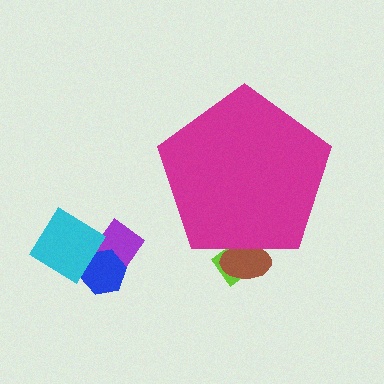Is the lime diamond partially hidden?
Yes, the lime diamond is partially hidden behind the magenta pentagon.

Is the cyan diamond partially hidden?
No, the cyan diamond is fully visible.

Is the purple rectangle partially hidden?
No, the purple rectangle is fully visible.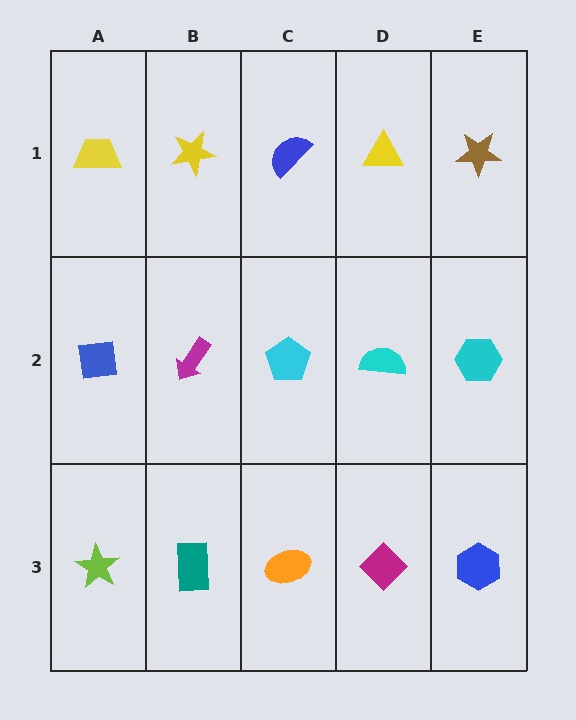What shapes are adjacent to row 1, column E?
A cyan hexagon (row 2, column E), a yellow triangle (row 1, column D).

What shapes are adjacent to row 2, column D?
A yellow triangle (row 1, column D), a magenta diamond (row 3, column D), a cyan pentagon (row 2, column C), a cyan hexagon (row 2, column E).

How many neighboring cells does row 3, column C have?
3.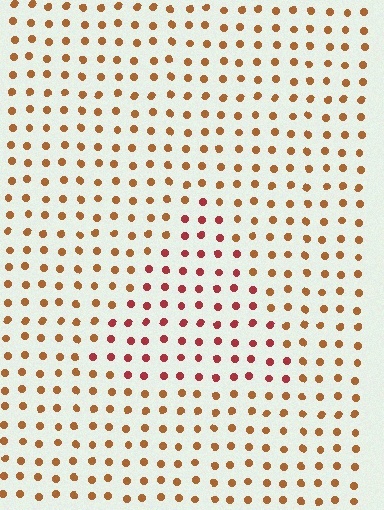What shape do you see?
I see a triangle.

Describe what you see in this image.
The image is filled with small brown elements in a uniform arrangement. A triangle-shaped region is visible where the elements are tinted to a slightly different hue, forming a subtle color boundary.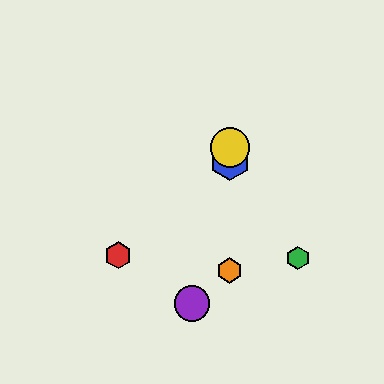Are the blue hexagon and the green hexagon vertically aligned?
No, the blue hexagon is at x≈230 and the green hexagon is at x≈298.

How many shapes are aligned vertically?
3 shapes (the blue hexagon, the yellow circle, the orange hexagon) are aligned vertically.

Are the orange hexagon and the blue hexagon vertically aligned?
Yes, both are at x≈230.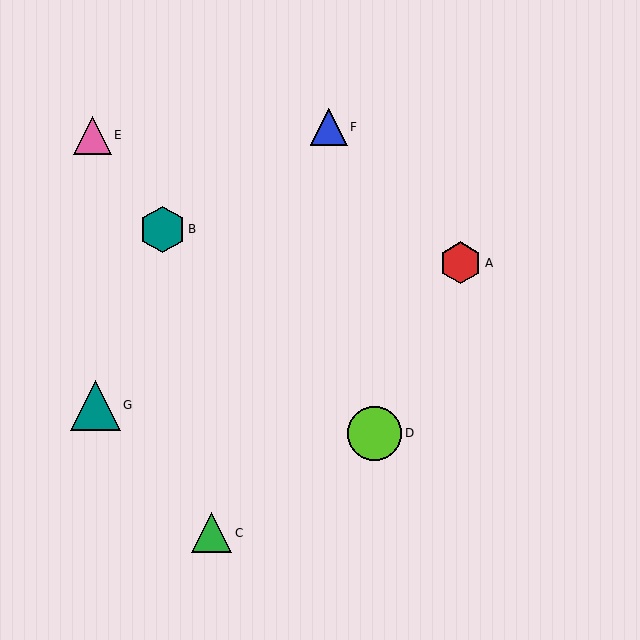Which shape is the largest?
The lime circle (labeled D) is the largest.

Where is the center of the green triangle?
The center of the green triangle is at (212, 533).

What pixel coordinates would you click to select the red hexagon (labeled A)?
Click at (461, 263) to select the red hexagon A.